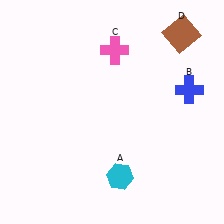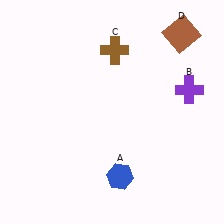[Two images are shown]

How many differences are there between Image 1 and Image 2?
There are 3 differences between the two images.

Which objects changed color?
A changed from cyan to blue. B changed from blue to purple. C changed from pink to brown.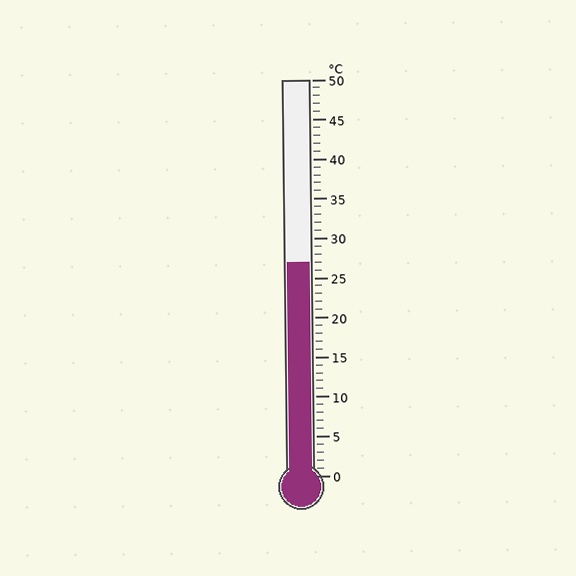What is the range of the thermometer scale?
The thermometer scale ranges from 0°C to 50°C.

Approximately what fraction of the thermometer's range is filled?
The thermometer is filled to approximately 55% of its range.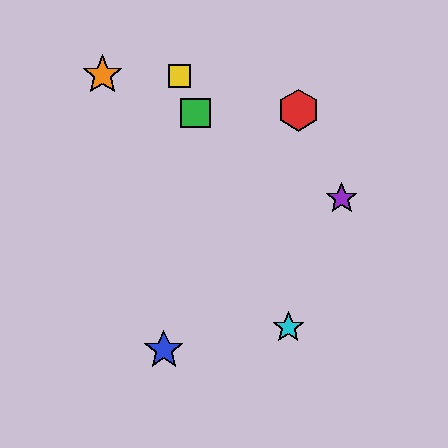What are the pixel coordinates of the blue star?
The blue star is at (164, 350).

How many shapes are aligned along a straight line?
3 shapes (the green square, the yellow square, the cyan star) are aligned along a straight line.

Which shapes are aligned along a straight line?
The green square, the yellow square, the cyan star are aligned along a straight line.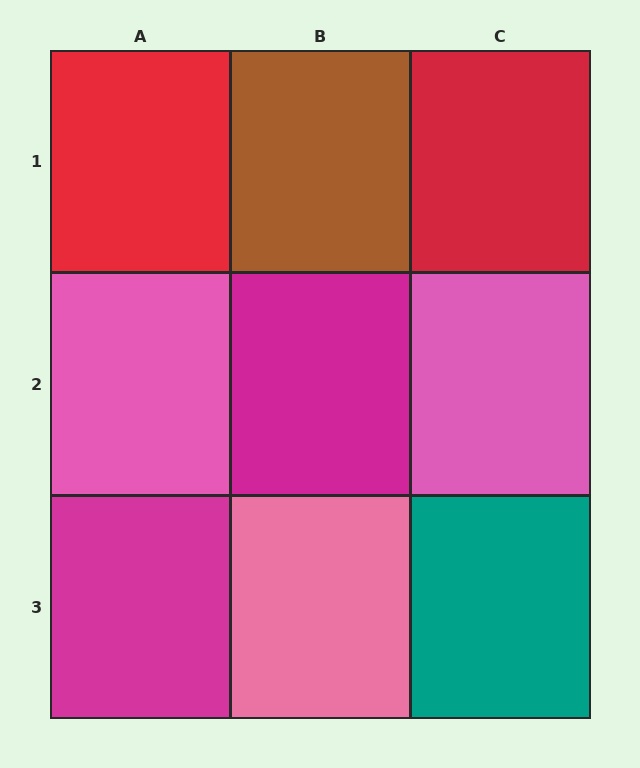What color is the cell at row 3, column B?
Pink.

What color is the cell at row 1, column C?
Red.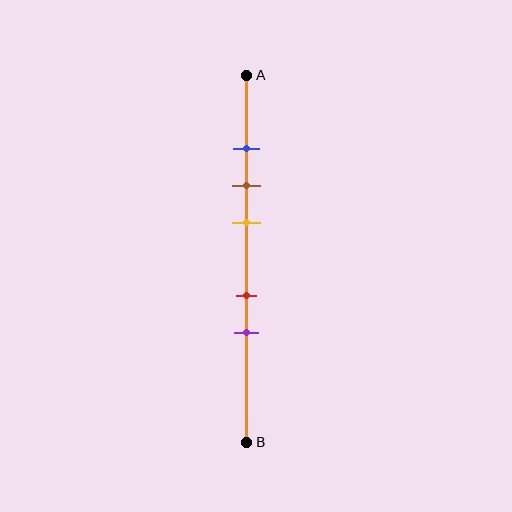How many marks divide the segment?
There are 5 marks dividing the segment.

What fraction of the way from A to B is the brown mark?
The brown mark is approximately 30% (0.3) of the way from A to B.